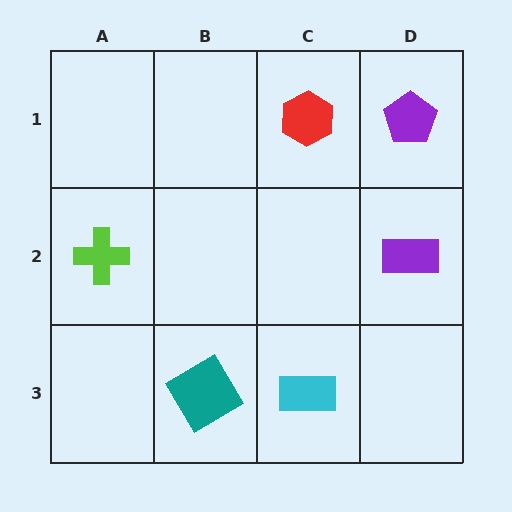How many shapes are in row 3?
2 shapes.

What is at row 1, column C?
A red hexagon.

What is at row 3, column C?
A cyan rectangle.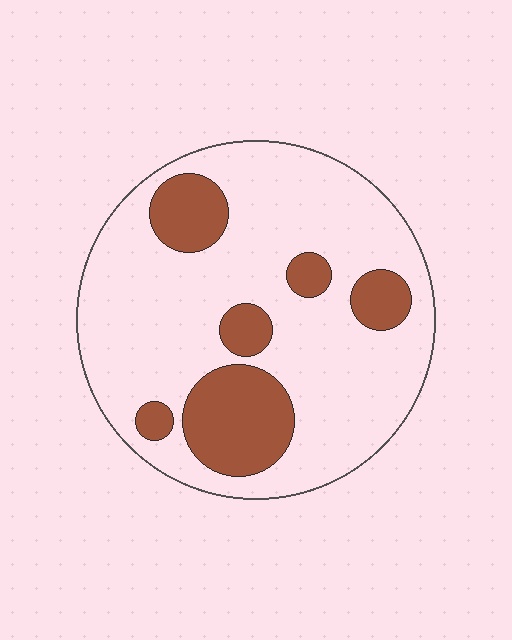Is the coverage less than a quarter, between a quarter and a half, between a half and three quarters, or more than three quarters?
Less than a quarter.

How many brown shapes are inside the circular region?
6.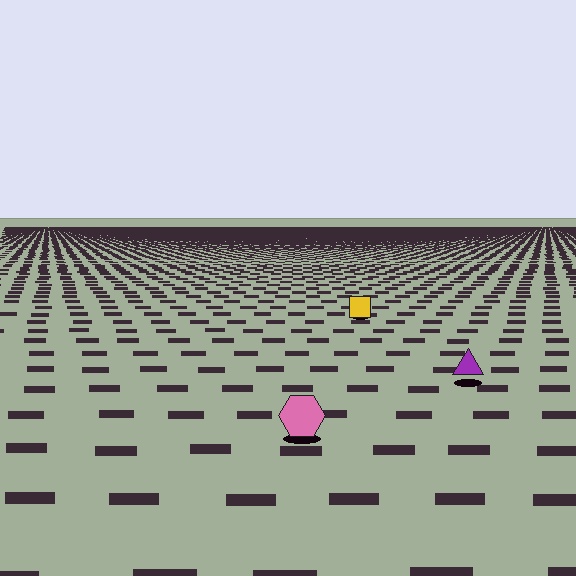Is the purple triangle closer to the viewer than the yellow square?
Yes. The purple triangle is closer — you can tell from the texture gradient: the ground texture is coarser near it.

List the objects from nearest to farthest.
From nearest to farthest: the pink hexagon, the purple triangle, the yellow square.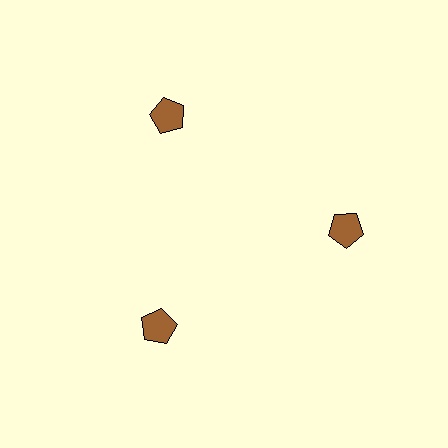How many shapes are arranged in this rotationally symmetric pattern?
There are 3 shapes, arranged in 3 groups of 1.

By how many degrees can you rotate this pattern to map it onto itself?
The pattern maps onto itself every 120 degrees of rotation.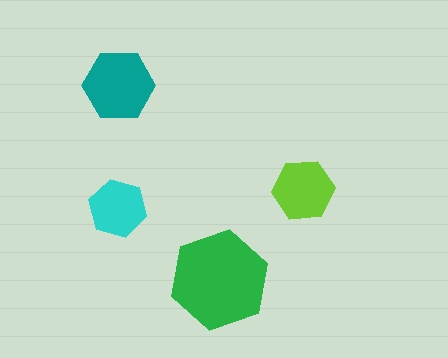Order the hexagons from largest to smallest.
the green one, the teal one, the lime one, the cyan one.